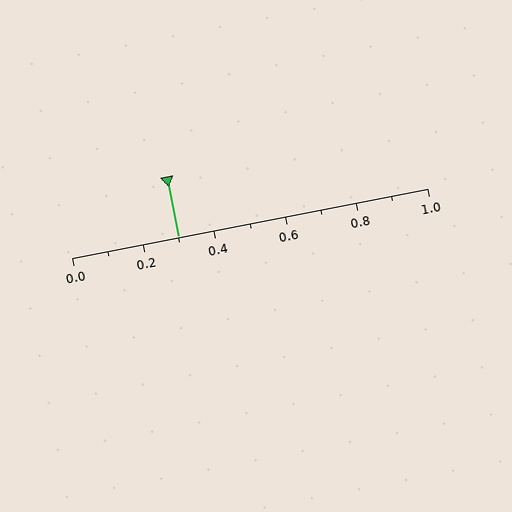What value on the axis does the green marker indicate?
The marker indicates approximately 0.3.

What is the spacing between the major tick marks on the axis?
The major ticks are spaced 0.2 apart.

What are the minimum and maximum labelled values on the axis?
The axis runs from 0.0 to 1.0.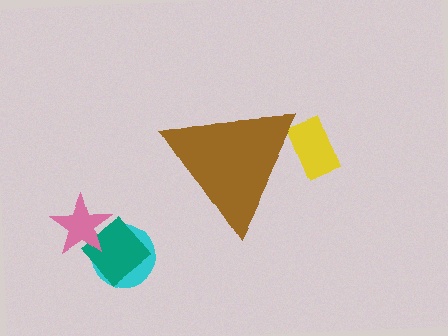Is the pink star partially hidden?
No, the pink star is fully visible.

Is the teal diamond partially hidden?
No, the teal diamond is fully visible.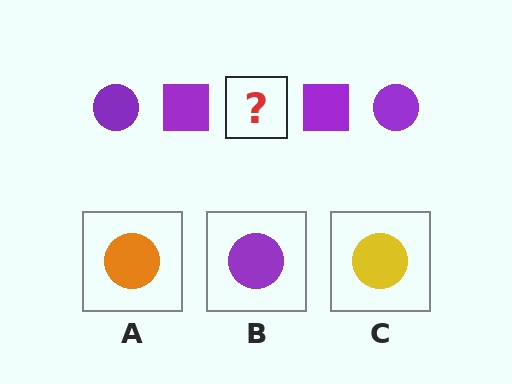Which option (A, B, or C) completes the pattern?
B.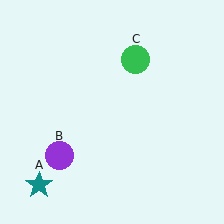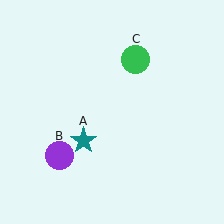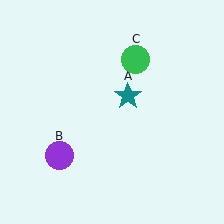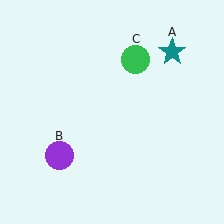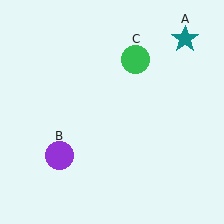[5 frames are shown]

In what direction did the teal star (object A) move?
The teal star (object A) moved up and to the right.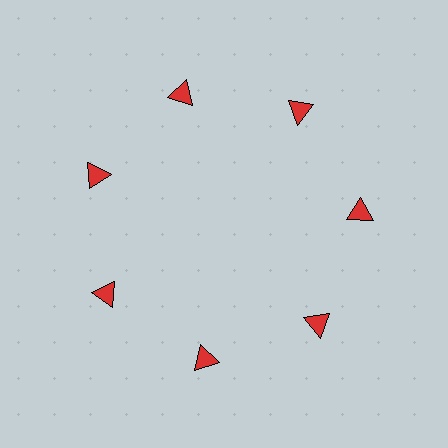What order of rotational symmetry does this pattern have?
This pattern has 7-fold rotational symmetry.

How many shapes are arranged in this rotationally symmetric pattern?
There are 7 shapes, arranged in 7 groups of 1.